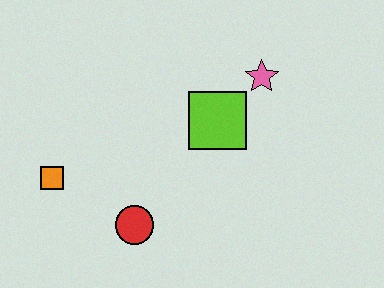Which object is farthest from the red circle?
The pink star is farthest from the red circle.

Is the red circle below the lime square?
Yes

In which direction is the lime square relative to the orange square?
The lime square is to the right of the orange square.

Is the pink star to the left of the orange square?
No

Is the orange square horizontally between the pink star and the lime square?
No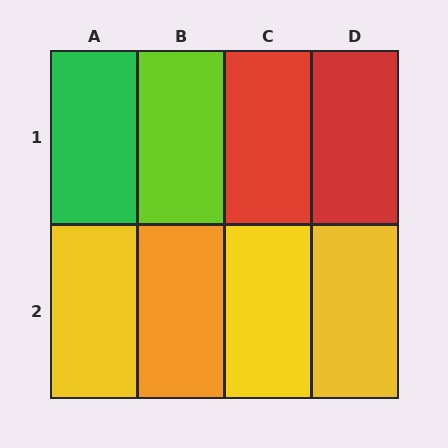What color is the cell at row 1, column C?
Red.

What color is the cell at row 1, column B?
Lime.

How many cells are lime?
1 cell is lime.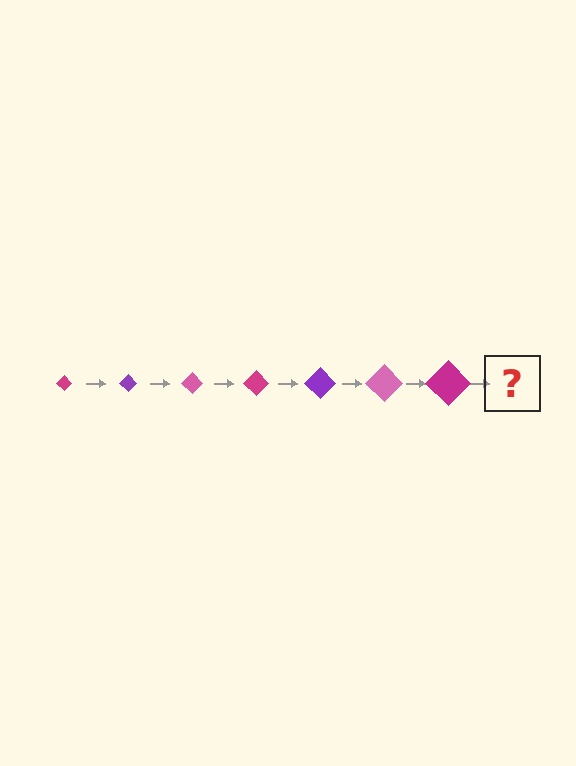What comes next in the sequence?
The next element should be a purple diamond, larger than the previous one.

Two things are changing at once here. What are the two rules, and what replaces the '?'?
The two rules are that the diamond grows larger each step and the color cycles through magenta, purple, and pink. The '?' should be a purple diamond, larger than the previous one.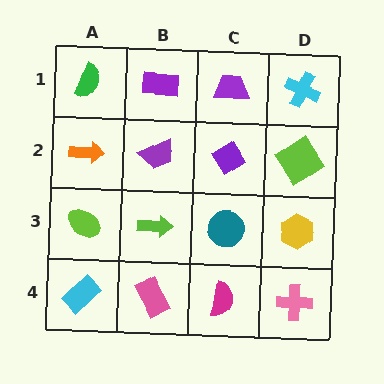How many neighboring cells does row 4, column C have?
3.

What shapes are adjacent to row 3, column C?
A purple diamond (row 2, column C), a magenta semicircle (row 4, column C), a lime arrow (row 3, column B), a yellow hexagon (row 3, column D).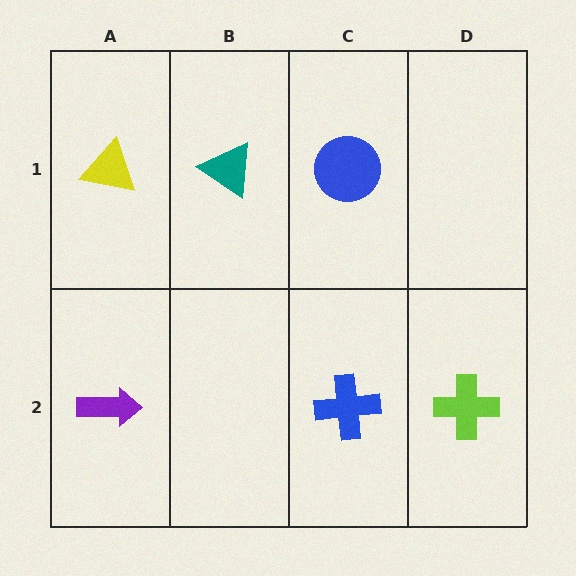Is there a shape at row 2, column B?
No, that cell is empty.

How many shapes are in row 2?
3 shapes.